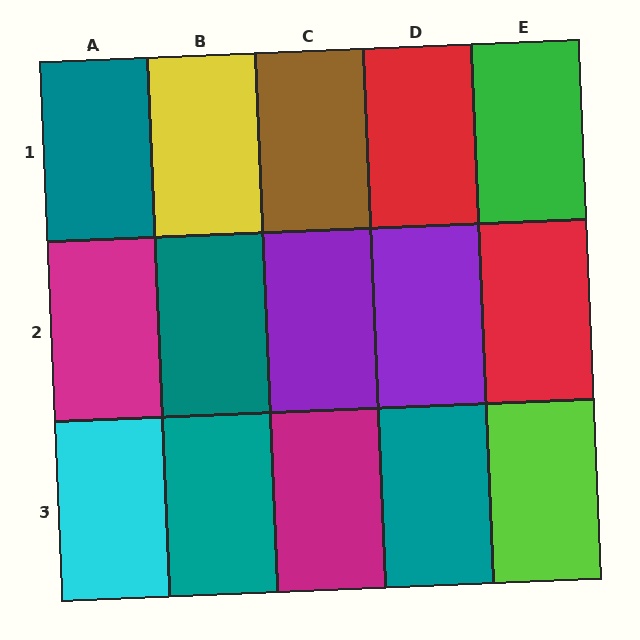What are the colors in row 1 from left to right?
Teal, yellow, brown, red, green.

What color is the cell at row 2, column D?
Purple.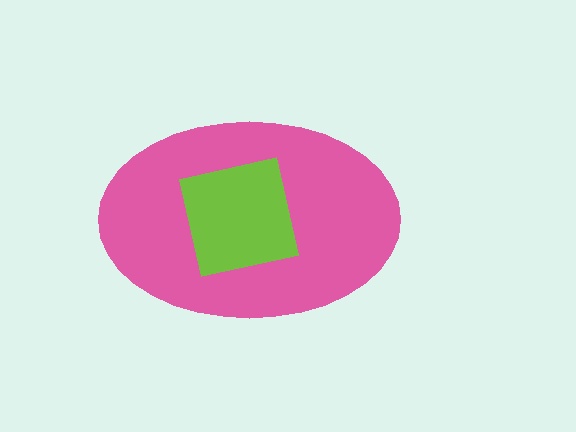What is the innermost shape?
The lime square.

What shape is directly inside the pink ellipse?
The lime square.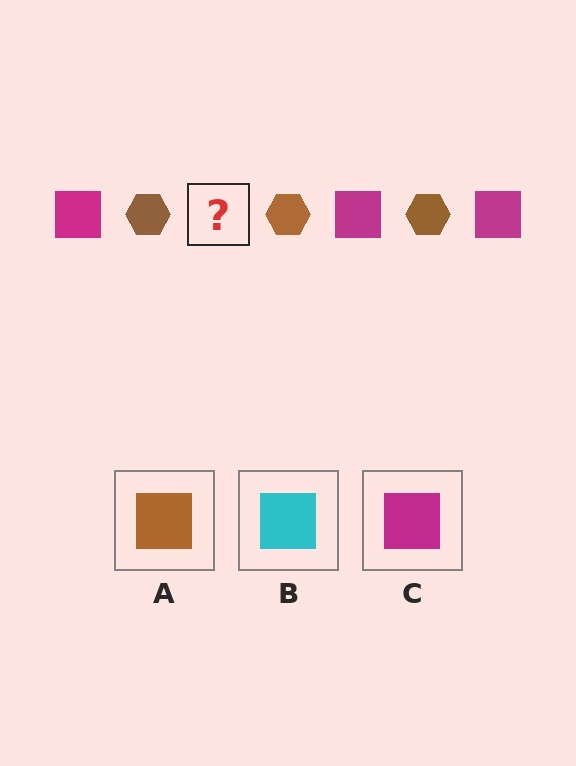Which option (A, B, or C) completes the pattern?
C.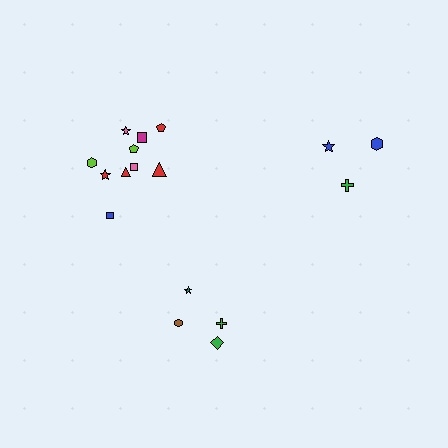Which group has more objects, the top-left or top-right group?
The top-left group.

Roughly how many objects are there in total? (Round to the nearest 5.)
Roughly 15 objects in total.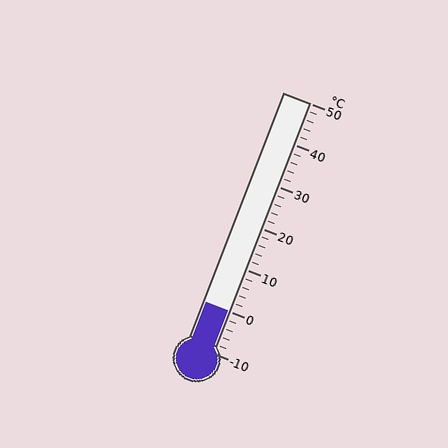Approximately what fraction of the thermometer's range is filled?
The thermometer is filled to approximately 15% of its range.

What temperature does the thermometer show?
The thermometer shows approximately 0°C.